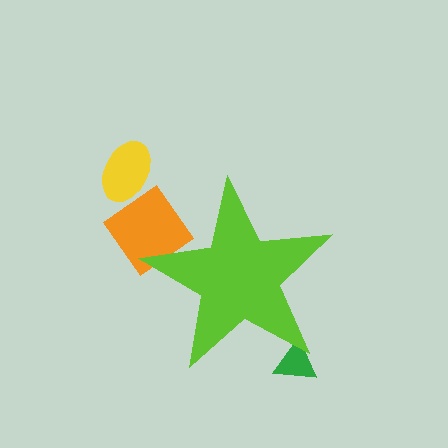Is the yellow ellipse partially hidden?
No, the yellow ellipse is fully visible.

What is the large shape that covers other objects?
A lime star.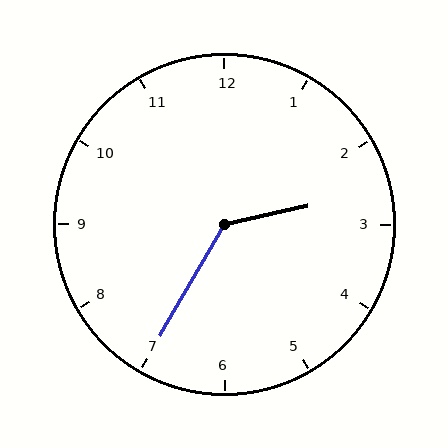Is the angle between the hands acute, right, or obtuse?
It is obtuse.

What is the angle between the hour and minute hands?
Approximately 132 degrees.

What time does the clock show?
2:35.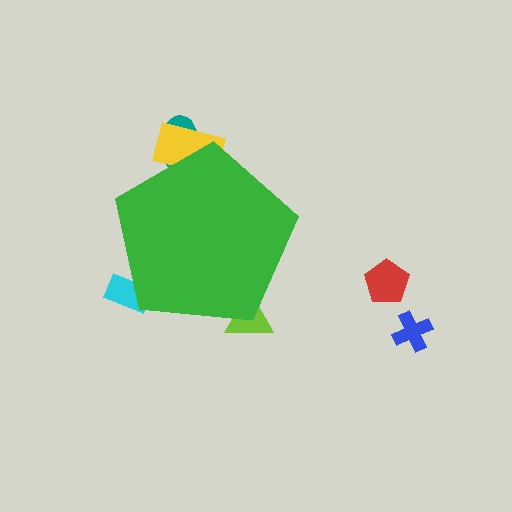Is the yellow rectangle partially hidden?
Yes, the yellow rectangle is partially hidden behind the green pentagon.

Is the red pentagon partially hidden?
No, the red pentagon is fully visible.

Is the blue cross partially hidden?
No, the blue cross is fully visible.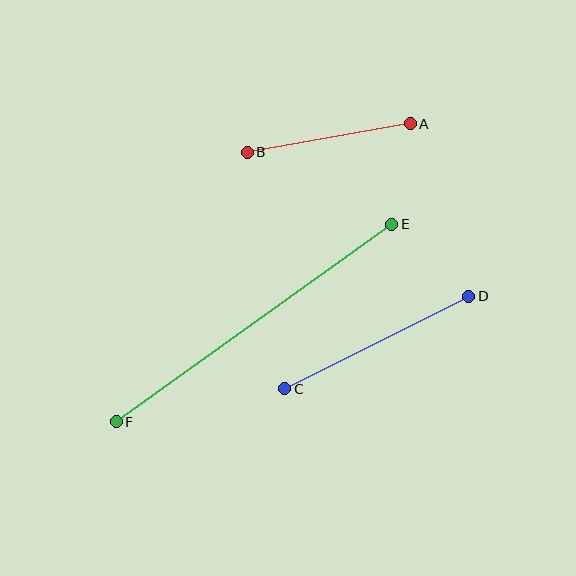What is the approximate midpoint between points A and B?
The midpoint is at approximately (329, 138) pixels.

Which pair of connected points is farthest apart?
Points E and F are farthest apart.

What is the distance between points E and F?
The distance is approximately 339 pixels.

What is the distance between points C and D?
The distance is approximately 206 pixels.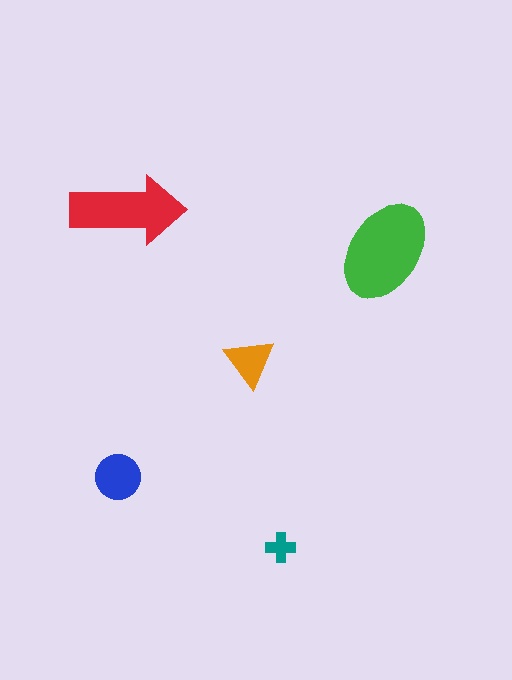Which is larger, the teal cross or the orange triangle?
The orange triangle.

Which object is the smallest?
The teal cross.